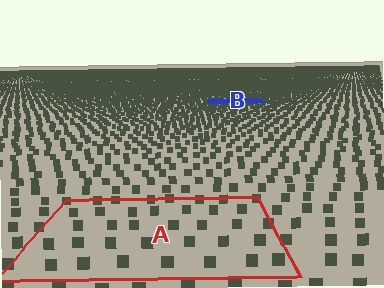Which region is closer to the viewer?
Region A is closer. The texture elements there are larger and more spread out.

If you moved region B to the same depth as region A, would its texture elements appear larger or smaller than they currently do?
They would appear larger. At a closer depth, the same texture elements are projected at a bigger on-screen size.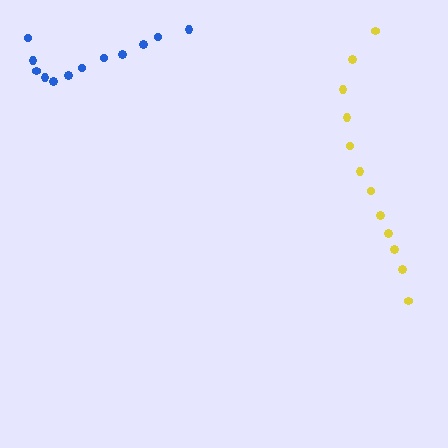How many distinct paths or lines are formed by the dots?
There are 2 distinct paths.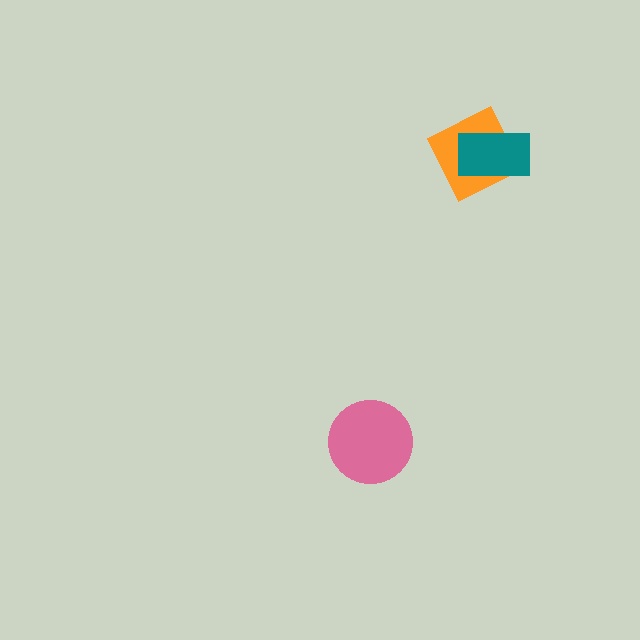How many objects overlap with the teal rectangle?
1 object overlaps with the teal rectangle.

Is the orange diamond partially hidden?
Yes, it is partially covered by another shape.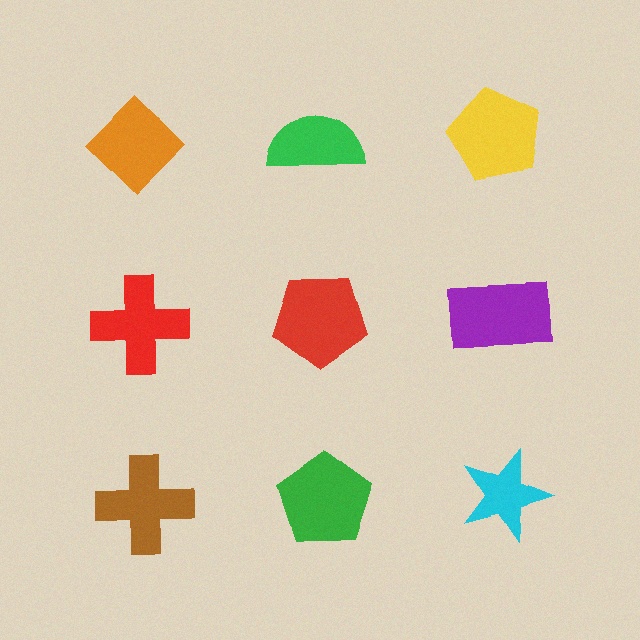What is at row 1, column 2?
A green semicircle.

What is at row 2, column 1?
A red cross.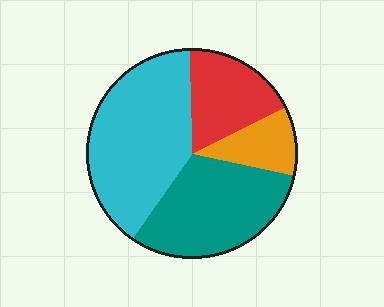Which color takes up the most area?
Cyan, at roughly 40%.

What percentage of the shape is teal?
Teal takes up about one third (1/3) of the shape.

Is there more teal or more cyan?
Cyan.